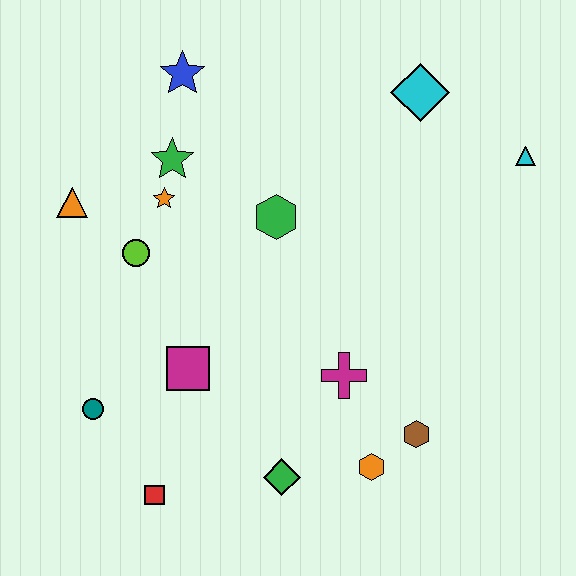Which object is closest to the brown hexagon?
The orange hexagon is closest to the brown hexagon.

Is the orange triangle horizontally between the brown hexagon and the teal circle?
No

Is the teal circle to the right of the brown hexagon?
No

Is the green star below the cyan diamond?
Yes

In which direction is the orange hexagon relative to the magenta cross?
The orange hexagon is below the magenta cross.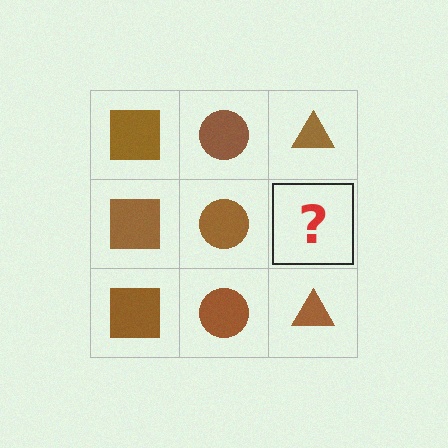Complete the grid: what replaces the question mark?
The question mark should be replaced with a brown triangle.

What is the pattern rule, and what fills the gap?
The rule is that each column has a consistent shape. The gap should be filled with a brown triangle.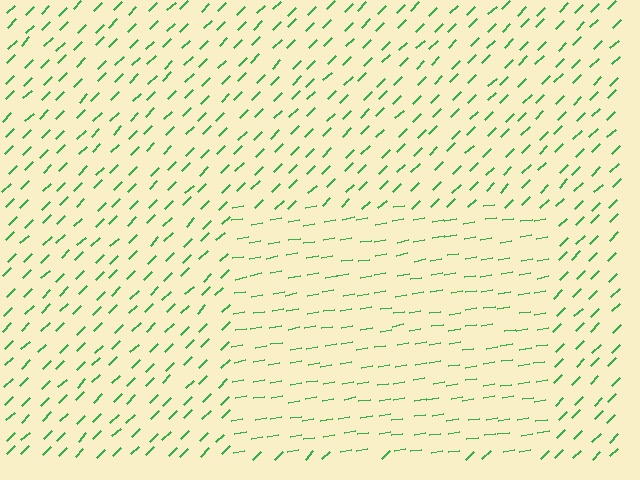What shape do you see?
I see a rectangle.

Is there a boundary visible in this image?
Yes, there is a texture boundary formed by a change in line orientation.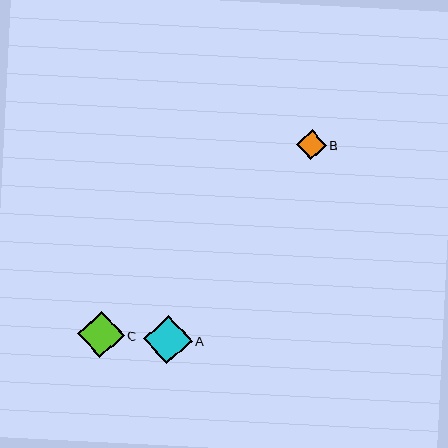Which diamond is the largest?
Diamond A is the largest with a size of approximately 49 pixels.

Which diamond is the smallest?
Diamond B is the smallest with a size of approximately 30 pixels.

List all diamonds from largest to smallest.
From largest to smallest: A, C, B.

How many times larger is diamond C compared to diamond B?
Diamond C is approximately 1.6 times the size of diamond B.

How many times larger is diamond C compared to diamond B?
Diamond C is approximately 1.6 times the size of diamond B.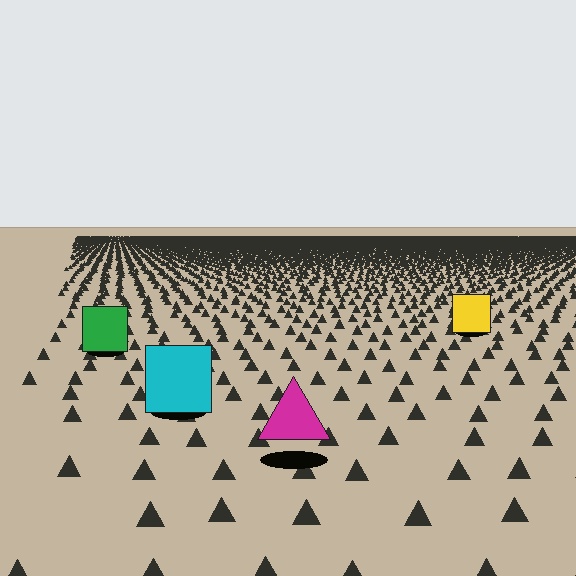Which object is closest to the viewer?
The magenta triangle is closest. The texture marks near it are larger and more spread out.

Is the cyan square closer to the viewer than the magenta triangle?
No. The magenta triangle is closer — you can tell from the texture gradient: the ground texture is coarser near it.